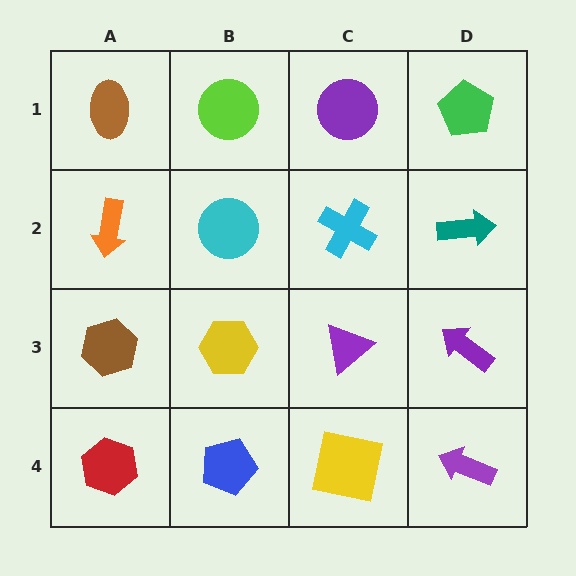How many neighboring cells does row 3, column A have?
3.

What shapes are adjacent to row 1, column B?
A cyan circle (row 2, column B), a brown ellipse (row 1, column A), a purple circle (row 1, column C).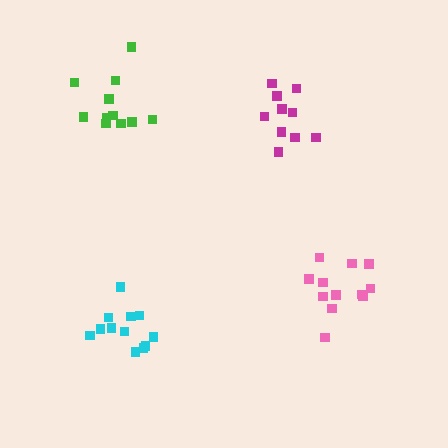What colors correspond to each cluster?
The clusters are colored: green, pink, cyan, magenta.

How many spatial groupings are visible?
There are 4 spatial groupings.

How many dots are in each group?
Group 1: 11 dots, Group 2: 12 dots, Group 3: 12 dots, Group 4: 10 dots (45 total).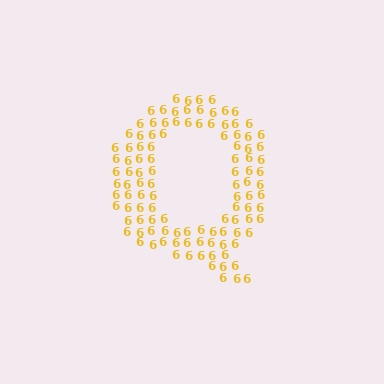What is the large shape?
The large shape is the letter Q.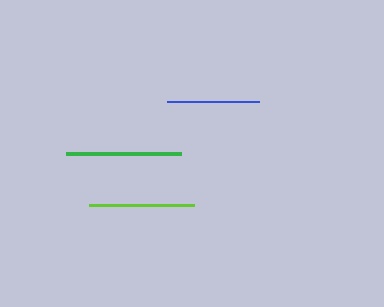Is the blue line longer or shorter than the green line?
The green line is longer than the blue line.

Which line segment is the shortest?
The blue line is the shortest at approximately 92 pixels.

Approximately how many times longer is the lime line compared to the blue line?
The lime line is approximately 1.1 times the length of the blue line.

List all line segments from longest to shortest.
From longest to shortest: green, lime, blue.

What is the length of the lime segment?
The lime segment is approximately 105 pixels long.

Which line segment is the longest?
The green line is the longest at approximately 115 pixels.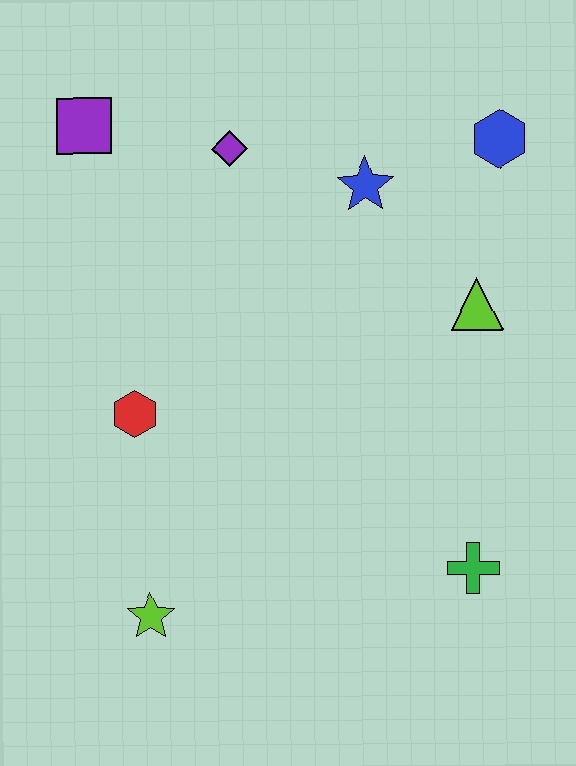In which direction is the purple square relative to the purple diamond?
The purple square is to the left of the purple diamond.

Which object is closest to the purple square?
The purple diamond is closest to the purple square.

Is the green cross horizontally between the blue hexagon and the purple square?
Yes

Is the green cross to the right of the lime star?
Yes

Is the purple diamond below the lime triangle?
No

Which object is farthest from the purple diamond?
The green cross is farthest from the purple diamond.